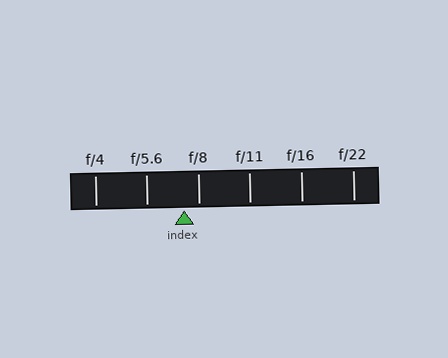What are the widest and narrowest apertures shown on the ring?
The widest aperture shown is f/4 and the narrowest is f/22.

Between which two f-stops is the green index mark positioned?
The index mark is between f/5.6 and f/8.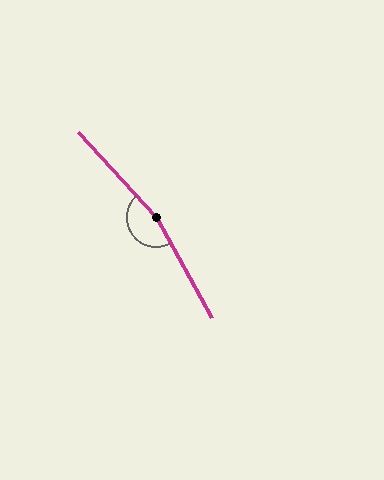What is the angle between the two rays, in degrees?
Approximately 166 degrees.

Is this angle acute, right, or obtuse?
It is obtuse.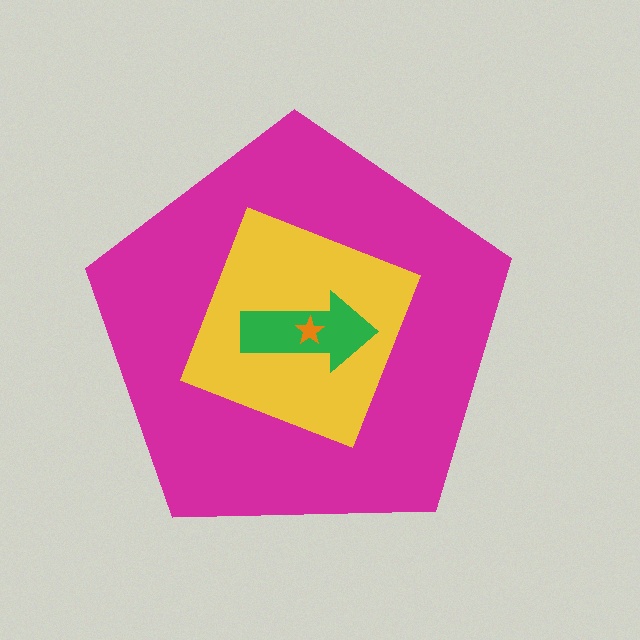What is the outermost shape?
The magenta pentagon.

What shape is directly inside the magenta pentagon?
The yellow diamond.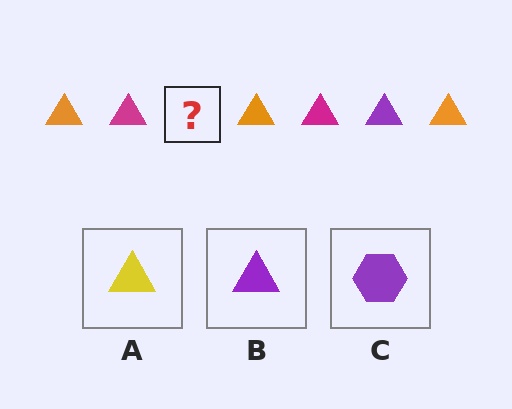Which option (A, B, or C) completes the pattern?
B.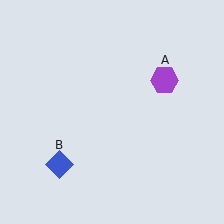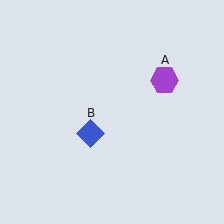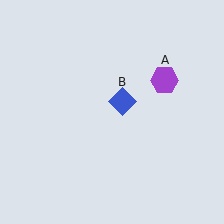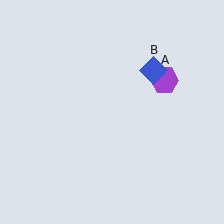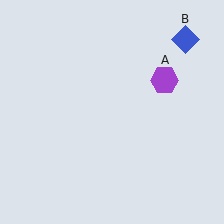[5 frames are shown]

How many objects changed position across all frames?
1 object changed position: blue diamond (object B).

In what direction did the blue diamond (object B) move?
The blue diamond (object B) moved up and to the right.